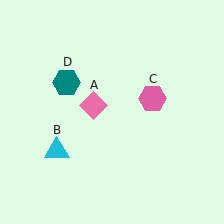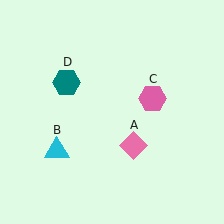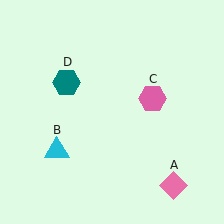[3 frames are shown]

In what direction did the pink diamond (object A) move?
The pink diamond (object A) moved down and to the right.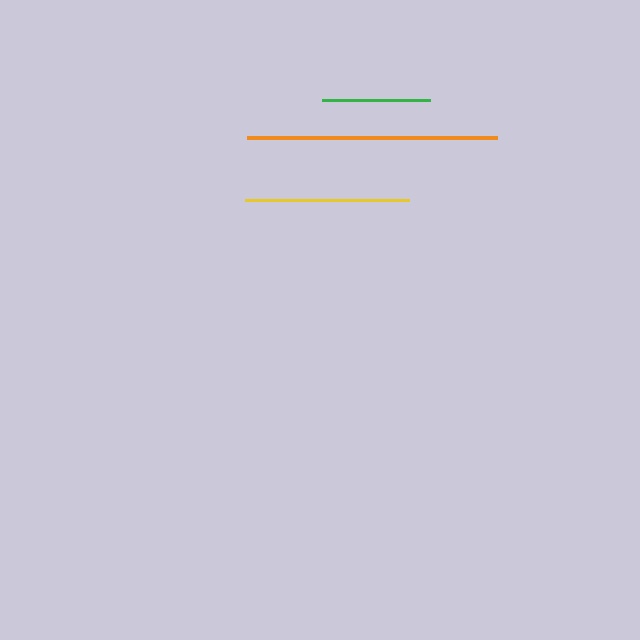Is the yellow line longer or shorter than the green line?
The yellow line is longer than the green line.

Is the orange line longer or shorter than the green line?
The orange line is longer than the green line.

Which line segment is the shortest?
The green line is the shortest at approximately 109 pixels.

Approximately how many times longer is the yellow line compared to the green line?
The yellow line is approximately 1.5 times the length of the green line.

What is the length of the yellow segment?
The yellow segment is approximately 164 pixels long.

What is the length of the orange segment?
The orange segment is approximately 249 pixels long.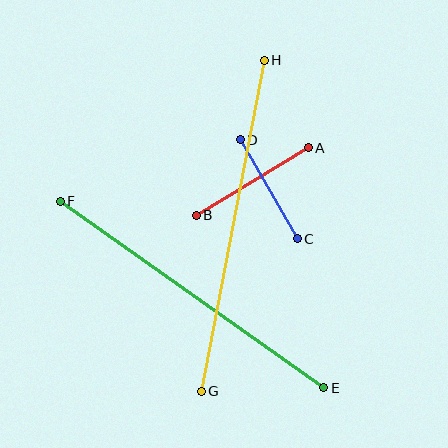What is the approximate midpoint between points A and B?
The midpoint is at approximately (252, 182) pixels.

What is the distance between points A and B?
The distance is approximately 131 pixels.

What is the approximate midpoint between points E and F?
The midpoint is at approximately (192, 295) pixels.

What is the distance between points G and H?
The distance is approximately 337 pixels.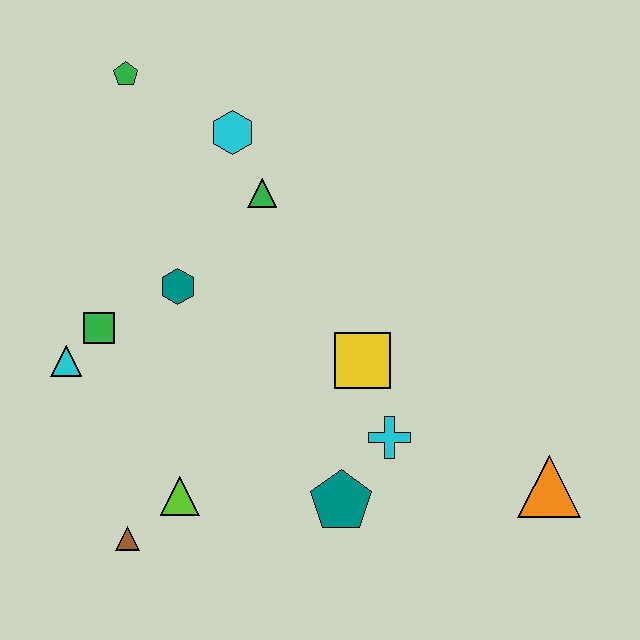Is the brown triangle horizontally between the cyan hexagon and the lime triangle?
No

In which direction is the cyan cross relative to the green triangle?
The cyan cross is below the green triangle.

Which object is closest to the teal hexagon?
The green square is closest to the teal hexagon.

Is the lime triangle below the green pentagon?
Yes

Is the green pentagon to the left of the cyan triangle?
No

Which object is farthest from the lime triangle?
The green pentagon is farthest from the lime triangle.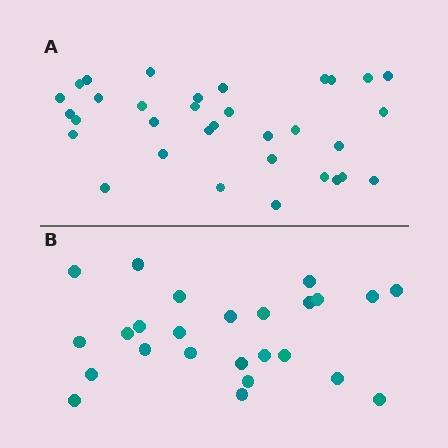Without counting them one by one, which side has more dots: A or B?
Region A (the top region) has more dots.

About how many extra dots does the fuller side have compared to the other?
Region A has roughly 8 or so more dots than region B.